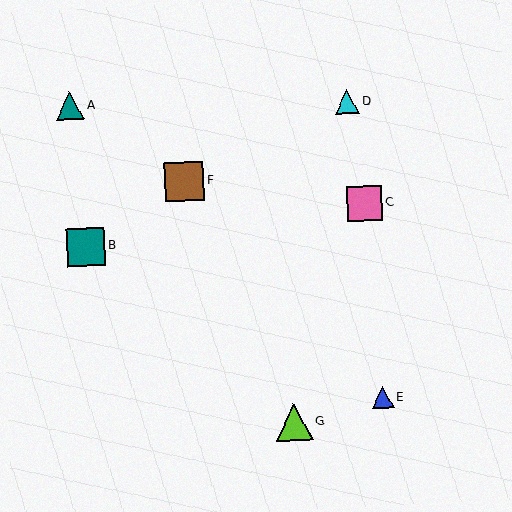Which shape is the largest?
The brown square (labeled F) is the largest.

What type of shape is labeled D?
Shape D is a cyan triangle.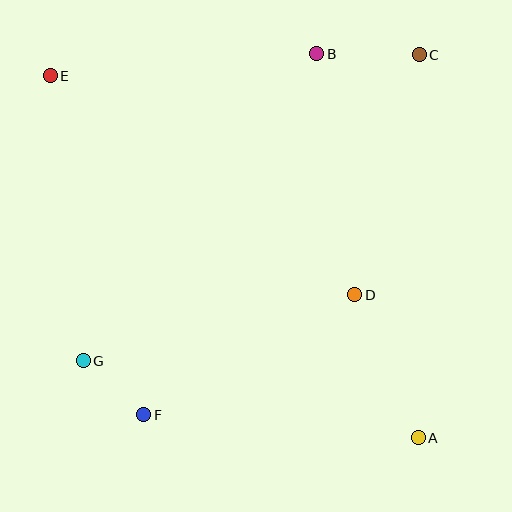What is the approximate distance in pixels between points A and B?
The distance between A and B is approximately 397 pixels.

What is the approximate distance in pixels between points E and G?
The distance between E and G is approximately 287 pixels.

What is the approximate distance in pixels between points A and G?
The distance between A and G is approximately 344 pixels.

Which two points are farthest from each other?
Points A and E are farthest from each other.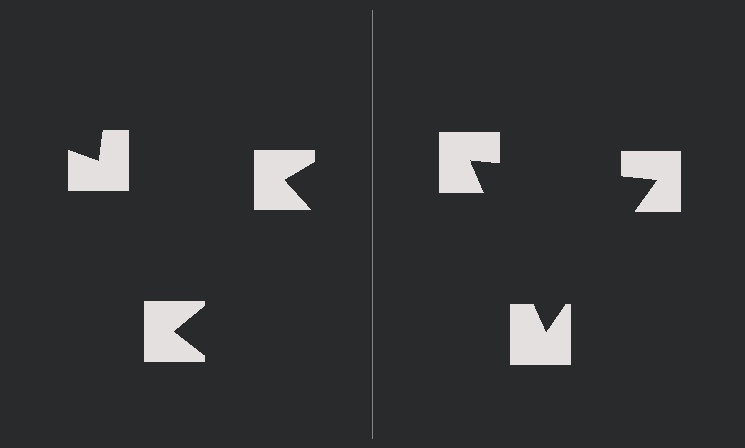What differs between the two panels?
The notched squares are positioned identically on both sides; only the wedge orientations differ. On the right they align to a triangle; on the left they are misaligned.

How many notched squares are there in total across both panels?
6 — 3 on each side.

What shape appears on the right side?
An illusory triangle.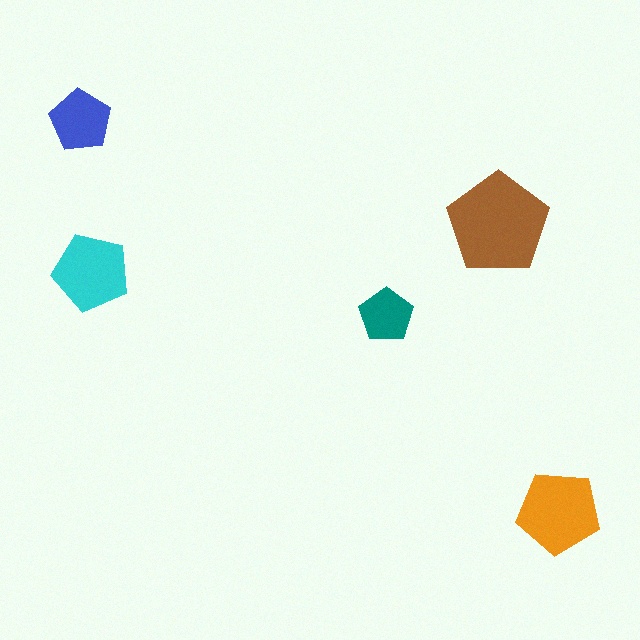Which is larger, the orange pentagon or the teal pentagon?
The orange one.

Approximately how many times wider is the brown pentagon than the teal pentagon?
About 2 times wider.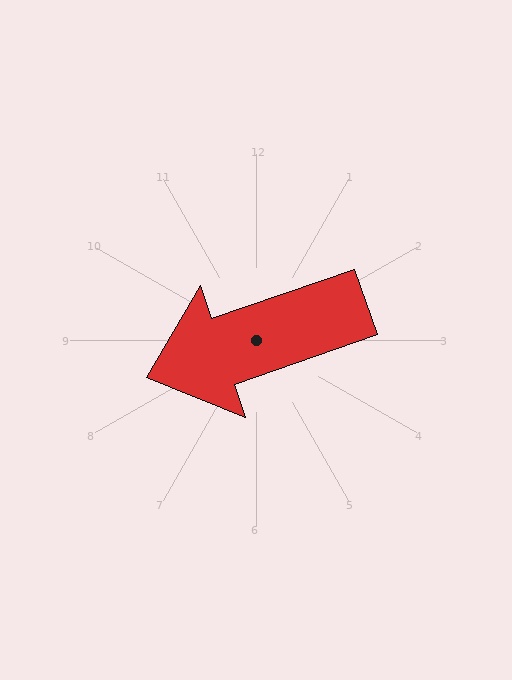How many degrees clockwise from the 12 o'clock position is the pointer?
Approximately 251 degrees.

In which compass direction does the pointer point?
West.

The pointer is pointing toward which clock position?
Roughly 8 o'clock.